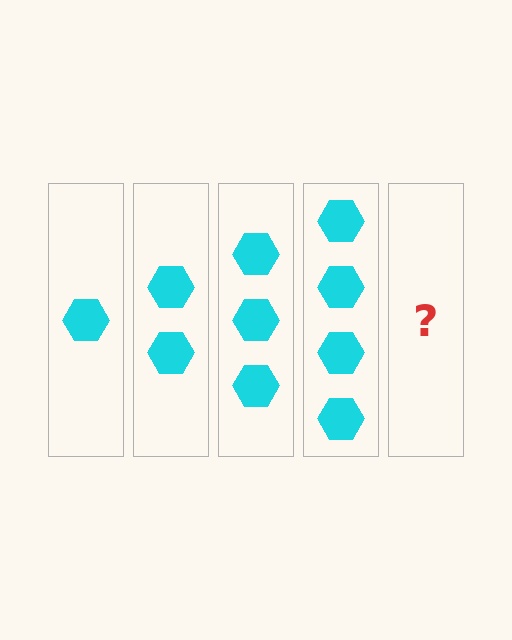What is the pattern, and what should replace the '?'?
The pattern is that each step adds one more hexagon. The '?' should be 5 hexagons.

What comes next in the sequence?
The next element should be 5 hexagons.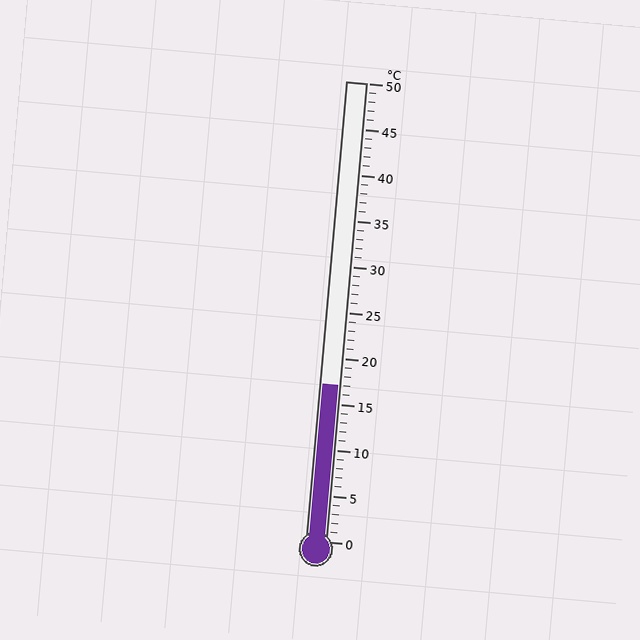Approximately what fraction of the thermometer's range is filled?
The thermometer is filled to approximately 35% of its range.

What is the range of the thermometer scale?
The thermometer scale ranges from 0°C to 50°C.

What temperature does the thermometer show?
The thermometer shows approximately 17°C.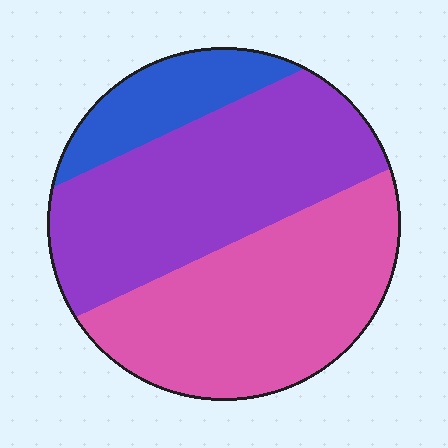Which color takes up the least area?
Blue, at roughly 15%.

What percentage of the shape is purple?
Purple covers 43% of the shape.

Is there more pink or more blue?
Pink.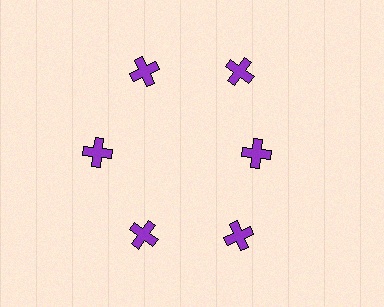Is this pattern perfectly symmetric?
No. The 6 purple crosses are arranged in a ring, but one element near the 3 o'clock position is pulled inward toward the center, breaking the 6-fold rotational symmetry.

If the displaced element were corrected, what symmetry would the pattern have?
It would have 6-fold rotational symmetry — the pattern would map onto itself every 60 degrees.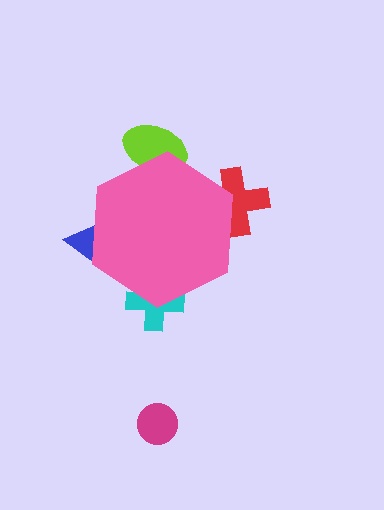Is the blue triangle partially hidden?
Yes, the blue triangle is partially hidden behind the pink hexagon.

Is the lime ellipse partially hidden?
Yes, the lime ellipse is partially hidden behind the pink hexagon.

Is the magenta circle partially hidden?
No, the magenta circle is fully visible.